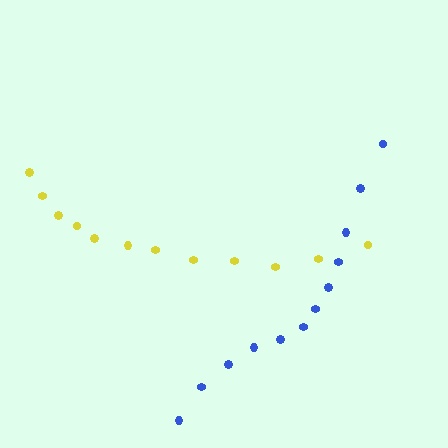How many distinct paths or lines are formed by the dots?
There are 2 distinct paths.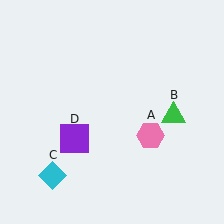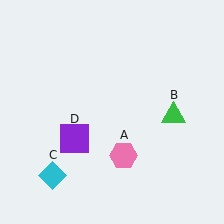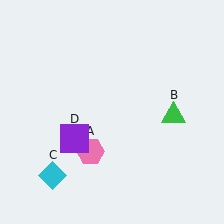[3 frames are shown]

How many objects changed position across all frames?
1 object changed position: pink hexagon (object A).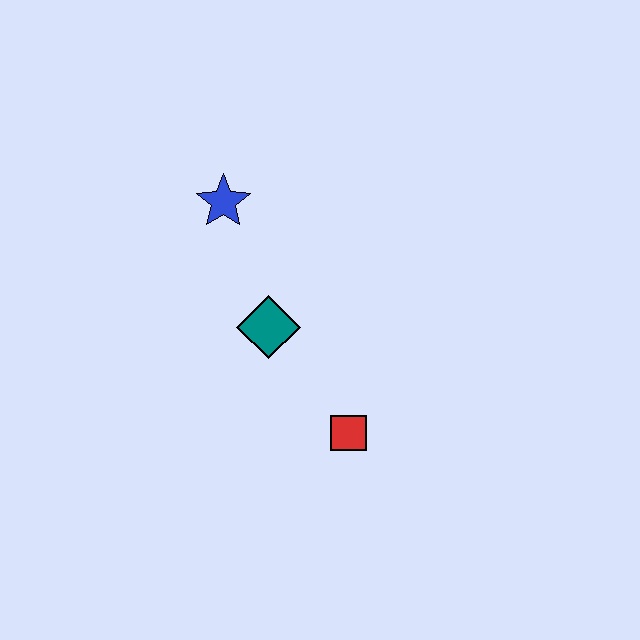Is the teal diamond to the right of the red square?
No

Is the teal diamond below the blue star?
Yes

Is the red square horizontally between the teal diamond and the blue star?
No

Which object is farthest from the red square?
The blue star is farthest from the red square.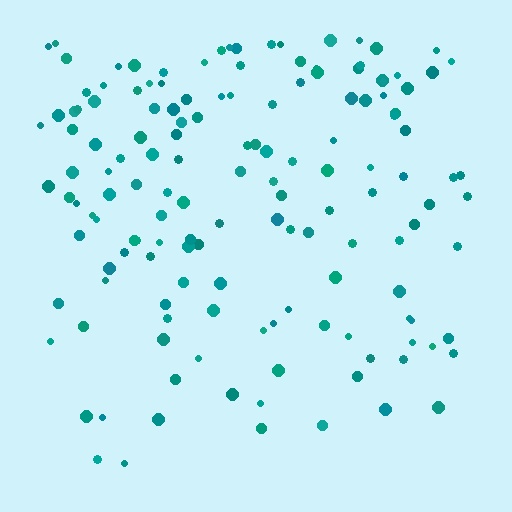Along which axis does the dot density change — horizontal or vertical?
Vertical.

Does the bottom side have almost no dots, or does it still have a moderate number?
Still a moderate number, just noticeably fewer than the top.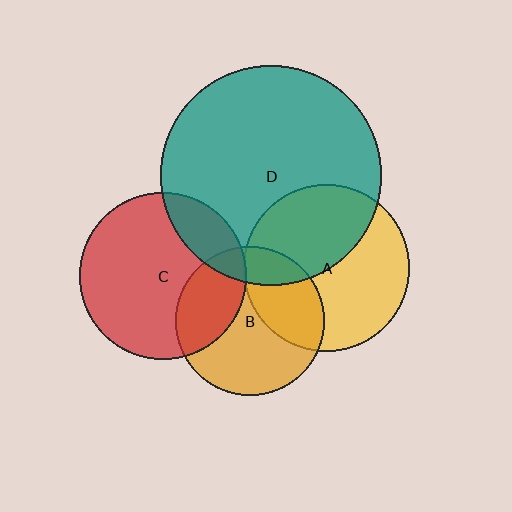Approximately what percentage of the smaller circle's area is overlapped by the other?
Approximately 35%.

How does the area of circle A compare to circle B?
Approximately 1.3 times.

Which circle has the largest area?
Circle D (teal).